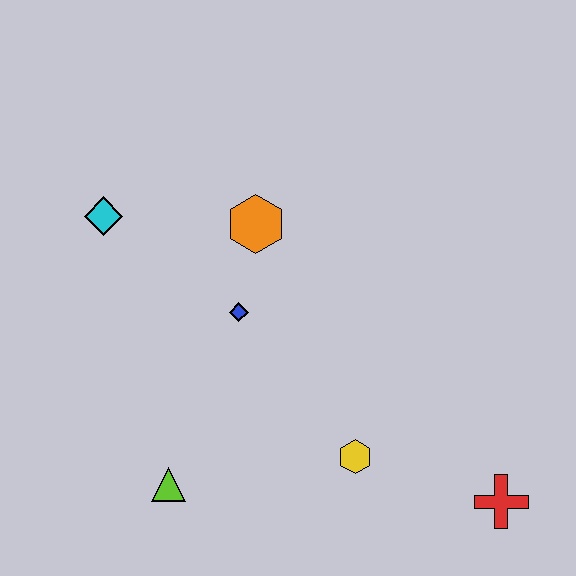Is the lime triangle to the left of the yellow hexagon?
Yes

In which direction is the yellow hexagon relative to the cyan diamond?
The yellow hexagon is to the right of the cyan diamond.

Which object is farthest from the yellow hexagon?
The cyan diamond is farthest from the yellow hexagon.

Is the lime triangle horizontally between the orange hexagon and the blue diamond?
No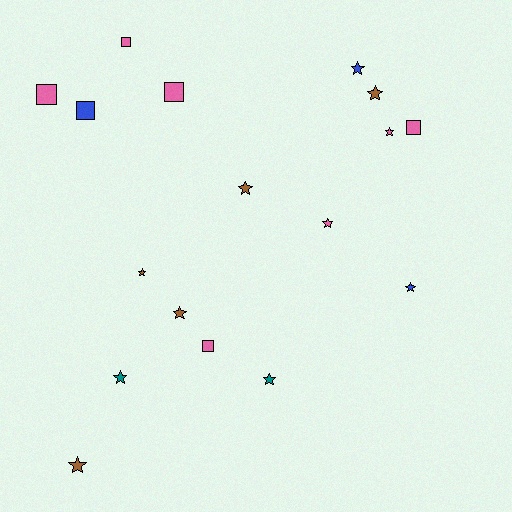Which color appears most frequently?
Pink, with 7 objects.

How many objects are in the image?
There are 17 objects.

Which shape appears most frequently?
Star, with 11 objects.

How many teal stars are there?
There are 2 teal stars.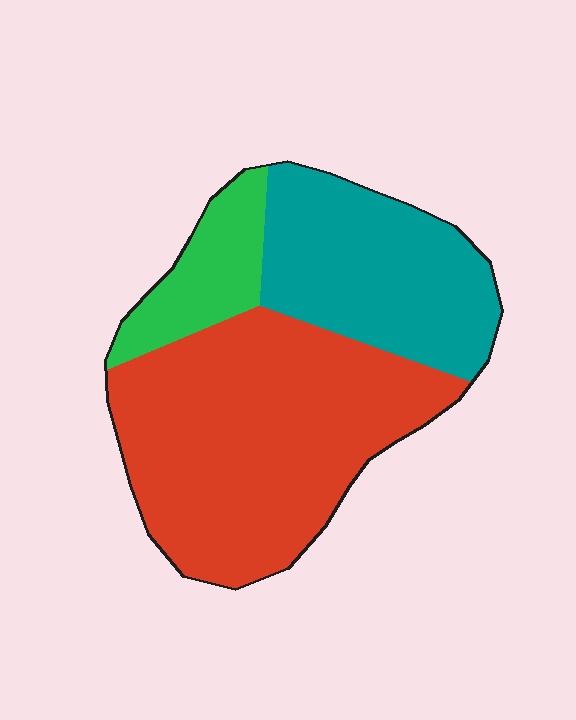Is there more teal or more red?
Red.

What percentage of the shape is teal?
Teal covers about 30% of the shape.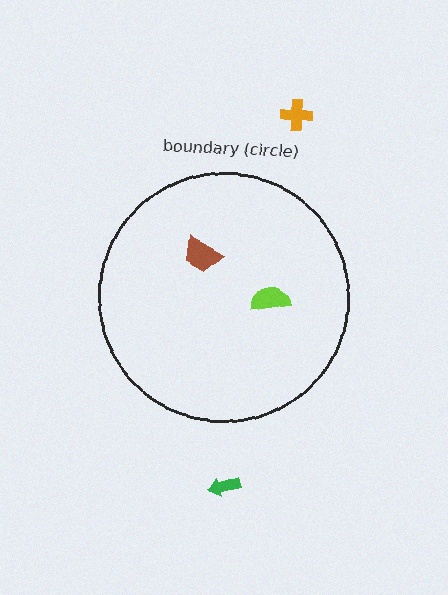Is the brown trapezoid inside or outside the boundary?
Inside.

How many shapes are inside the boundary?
2 inside, 2 outside.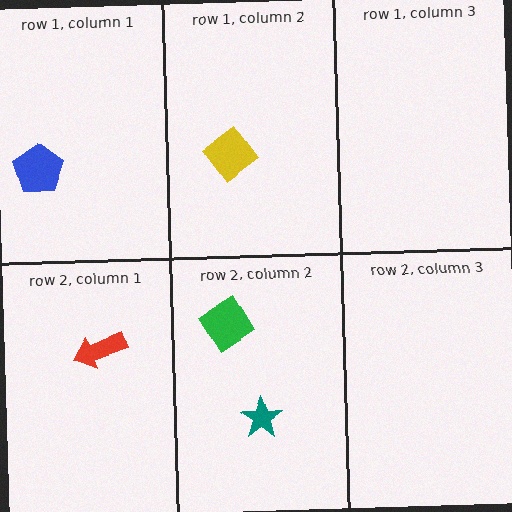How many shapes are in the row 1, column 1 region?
1.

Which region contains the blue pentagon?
The row 1, column 1 region.